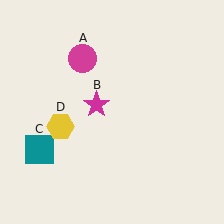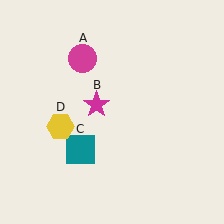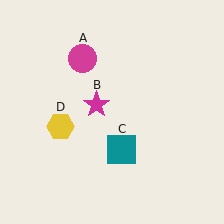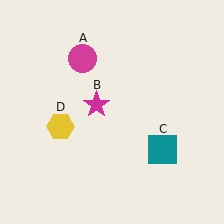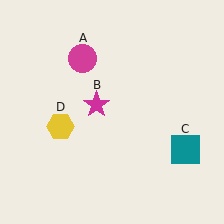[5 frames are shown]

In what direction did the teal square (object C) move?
The teal square (object C) moved right.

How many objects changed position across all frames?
1 object changed position: teal square (object C).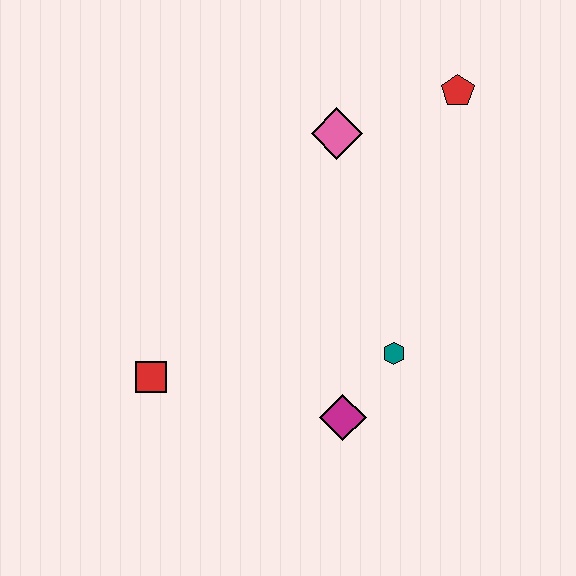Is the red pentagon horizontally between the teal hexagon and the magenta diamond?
No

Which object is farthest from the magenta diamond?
The red pentagon is farthest from the magenta diamond.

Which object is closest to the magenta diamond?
The teal hexagon is closest to the magenta diamond.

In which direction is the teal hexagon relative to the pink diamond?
The teal hexagon is below the pink diamond.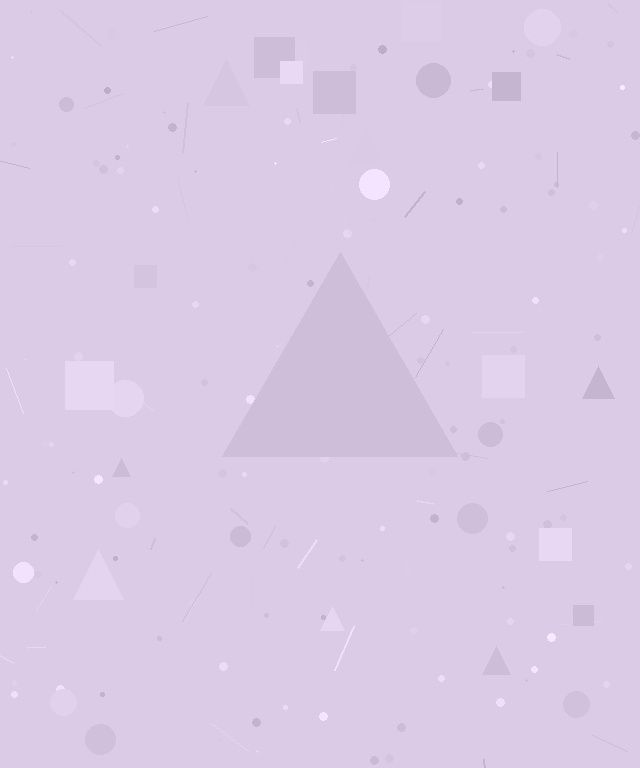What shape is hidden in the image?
A triangle is hidden in the image.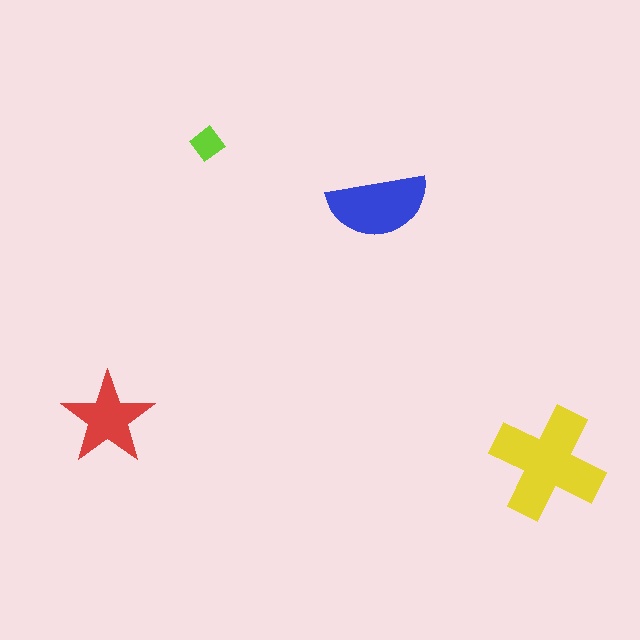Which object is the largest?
The yellow cross.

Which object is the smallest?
The lime diamond.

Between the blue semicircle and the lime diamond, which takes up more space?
The blue semicircle.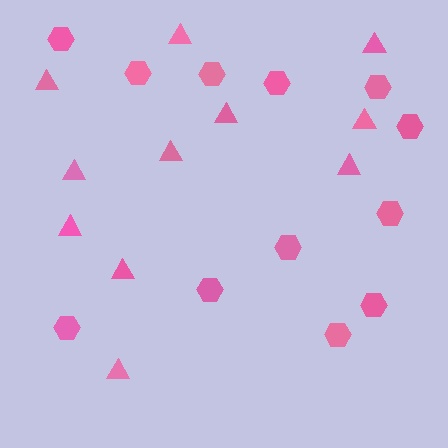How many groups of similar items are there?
There are 2 groups: one group of triangles (11) and one group of hexagons (12).